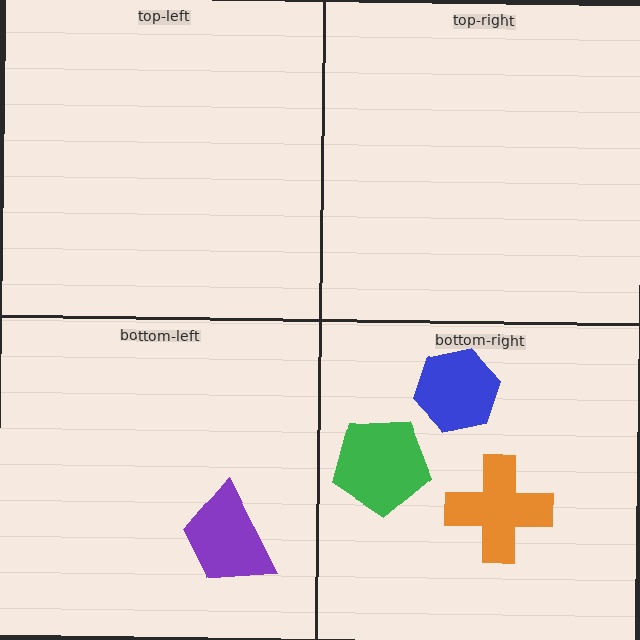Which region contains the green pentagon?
The bottom-right region.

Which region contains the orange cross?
The bottom-right region.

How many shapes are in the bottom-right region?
3.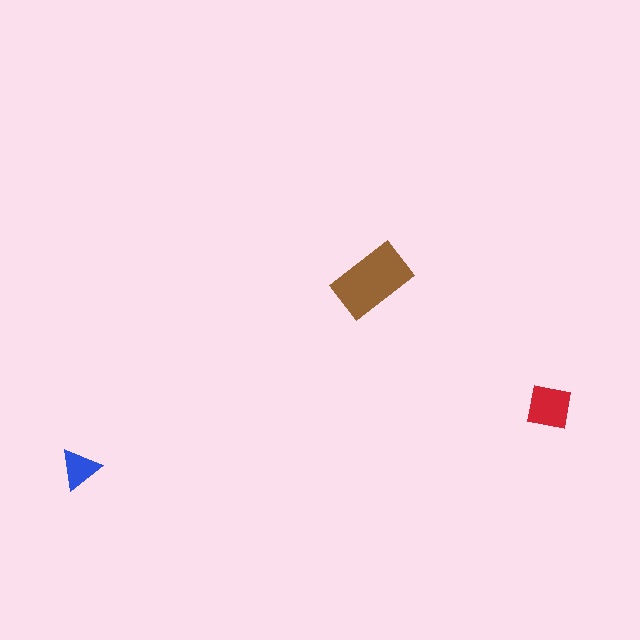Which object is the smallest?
The blue triangle.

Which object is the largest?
The brown rectangle.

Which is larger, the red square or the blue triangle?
The red square.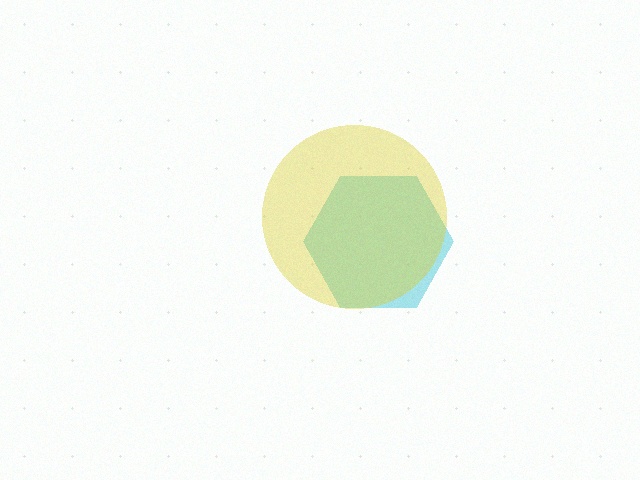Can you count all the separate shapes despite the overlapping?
Yes, there are 2 separate shapes.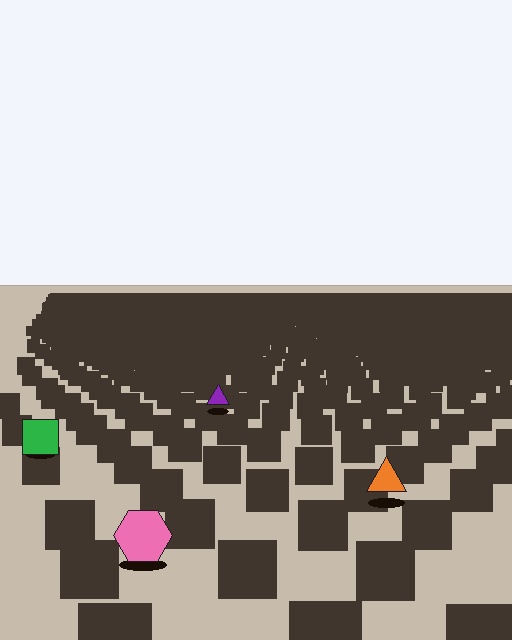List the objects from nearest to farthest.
From nearest to farthest: the pink hexagon, the orange triangle, the green square, the purple triangle.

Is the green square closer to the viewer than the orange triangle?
No. The orange triangle is closer — you can tell from the texture gradient: the ground texture is coarser near it.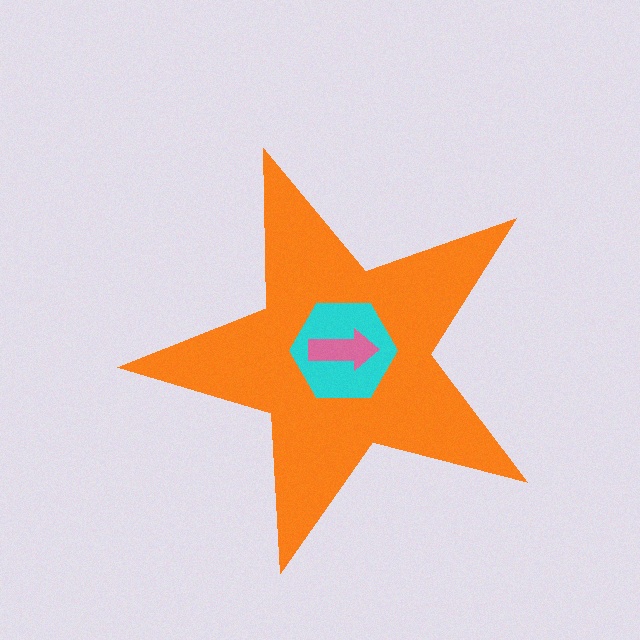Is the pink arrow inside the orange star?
Yes.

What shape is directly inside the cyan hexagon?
The pink arrow.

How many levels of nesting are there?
3.